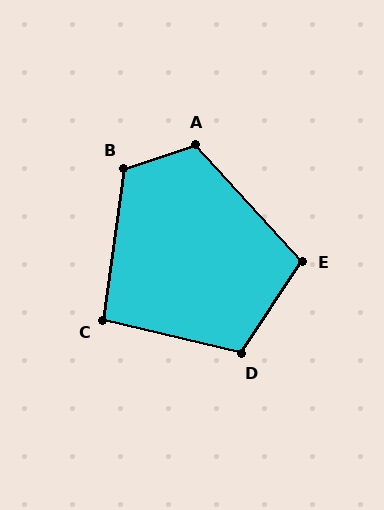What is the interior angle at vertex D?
Approximately 110 degrees (obtuse).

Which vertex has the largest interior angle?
B, at approximately 116 degrees.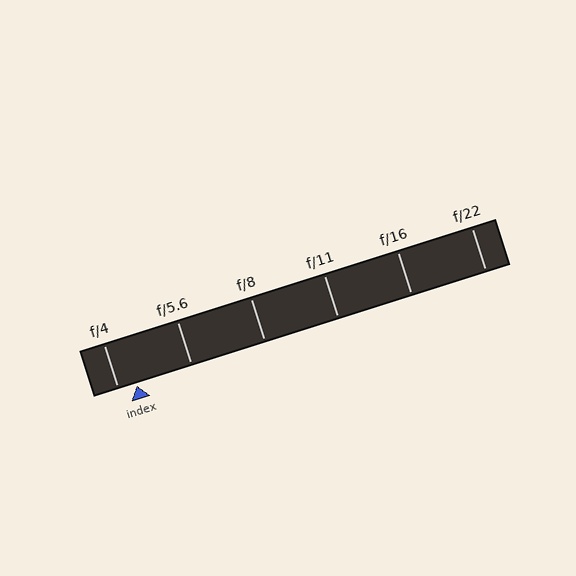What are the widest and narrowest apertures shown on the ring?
The widest aperture shown is f/4 and the narrowest is f/22.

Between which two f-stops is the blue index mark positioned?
The index mark is between f/4 and f/5.6.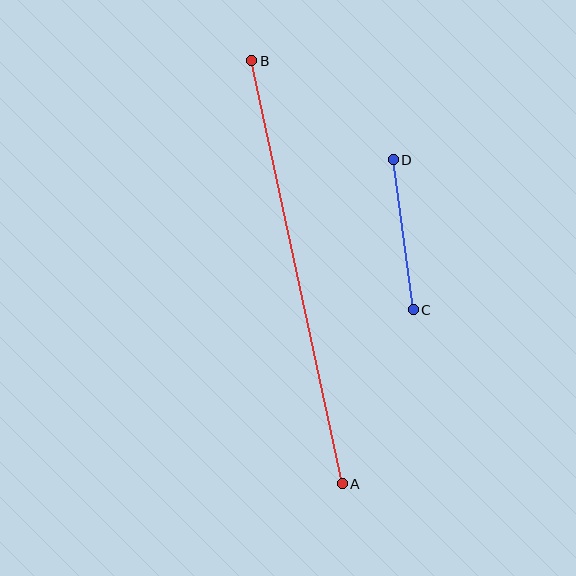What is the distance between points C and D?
The distance is approximately 151 pixels.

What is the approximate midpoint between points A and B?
The midpoint is at approximately (297, 272) pixels.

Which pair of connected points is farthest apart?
Points A and B are farthest apart.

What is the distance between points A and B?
The distance is approximately 433 pixels.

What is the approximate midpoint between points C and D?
The midpoint is at approximately (403, 235) pixels.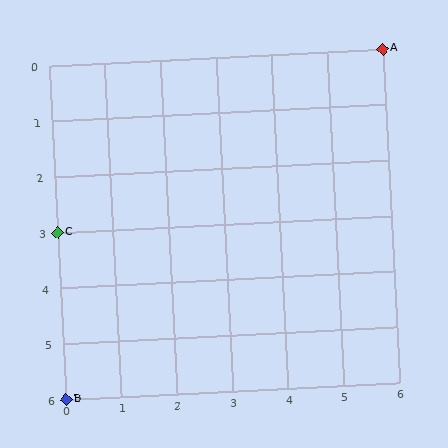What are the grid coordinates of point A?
Point A is at grid coordinates (6, 0).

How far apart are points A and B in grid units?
Points A and B are 6 columns and 6 rows apart (about 8.5 grid units diagonally).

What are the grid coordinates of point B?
Point B is at grid coordinates (0, 6).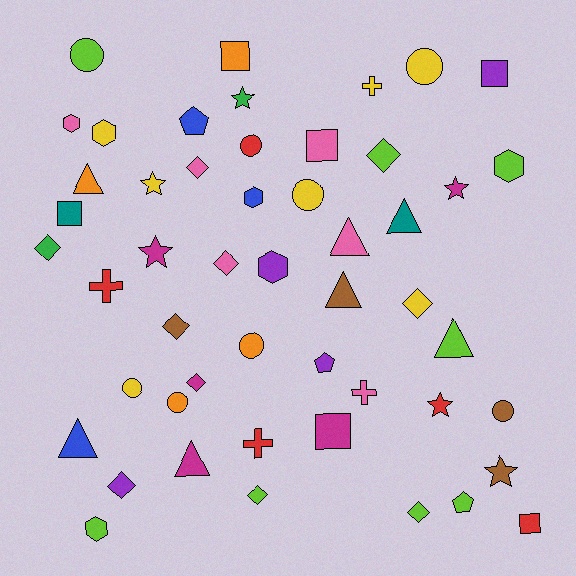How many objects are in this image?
There are 50 objects.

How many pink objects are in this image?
There are 6 pink objects.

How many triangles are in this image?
There are 7 triangles.